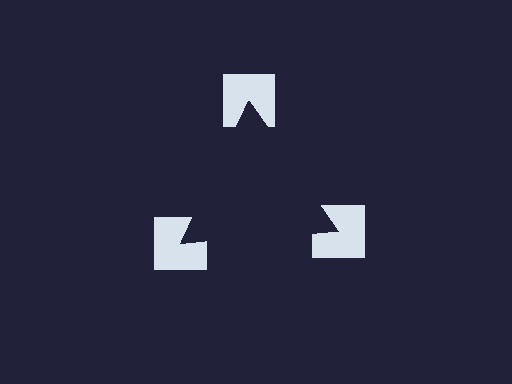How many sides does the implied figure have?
3 sides.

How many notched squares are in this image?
There are 3 — one at each vertex of the illusory triangle.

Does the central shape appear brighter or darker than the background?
It typically appears slightly darker than the background, even though no actual brightness change is drawn.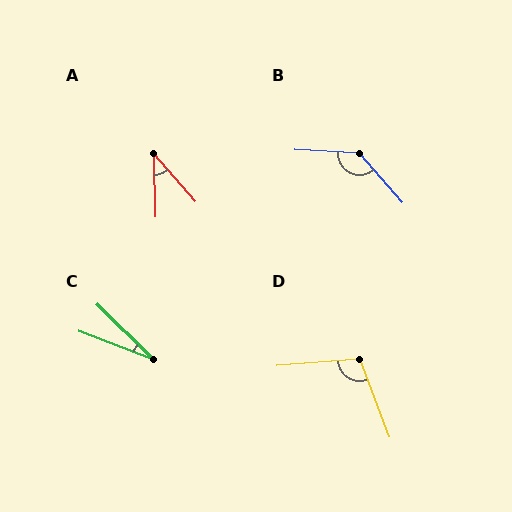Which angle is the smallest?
C, at approximately 23 degrees.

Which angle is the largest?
B, at approximately 134 degrees.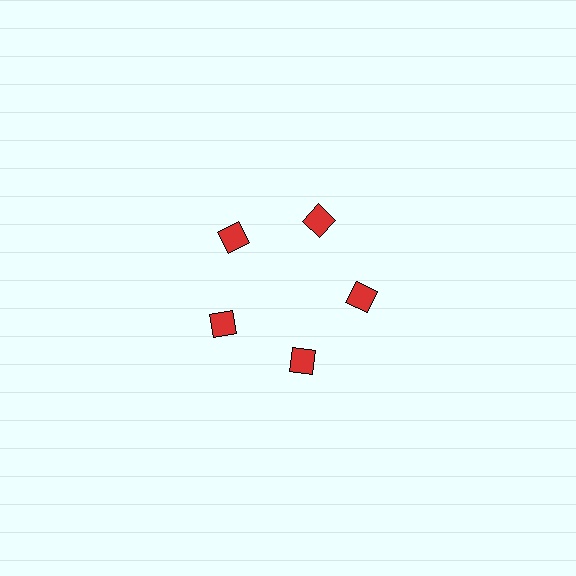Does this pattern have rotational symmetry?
Yes, this pattern has 5-fold rotational symmetry. It looks the same after rotating 72 degrees around the center.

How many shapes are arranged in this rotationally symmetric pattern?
There are 5 shapes, arranged in 5 groups of 1.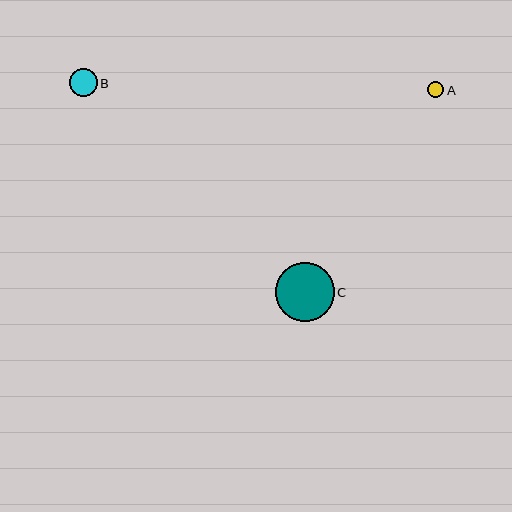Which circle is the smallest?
Circle A is the smallest with a size of approximately 16 pixels.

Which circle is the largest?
Circle C is the largest with a size of approximately 58 pixels.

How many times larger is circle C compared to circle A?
Circle C is approximately 3.6 times the size of circle A.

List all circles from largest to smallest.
From largest to smallest: C, B, A.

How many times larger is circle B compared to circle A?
Circle B is approximately 1.7 times the size of circle A.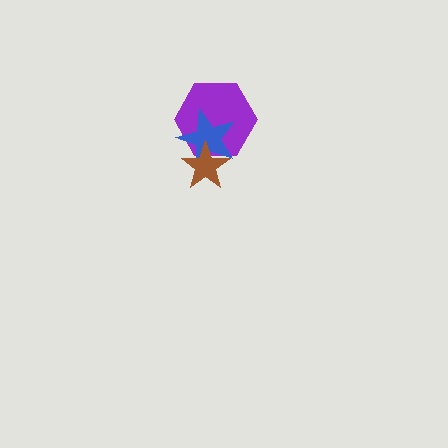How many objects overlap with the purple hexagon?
2 objects overlap with the purple hexagon.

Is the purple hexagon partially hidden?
Yes, it is partially covered by another shape.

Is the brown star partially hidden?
No, no other shape covers it.